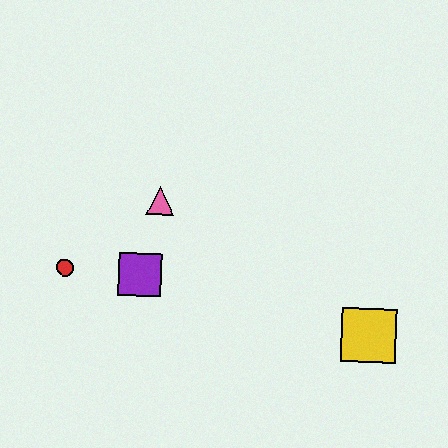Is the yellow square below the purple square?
Yes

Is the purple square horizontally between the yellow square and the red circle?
Yes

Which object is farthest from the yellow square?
The red circle is farthest from the yellow square.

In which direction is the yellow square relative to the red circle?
The yellow square is to the right of the red circle.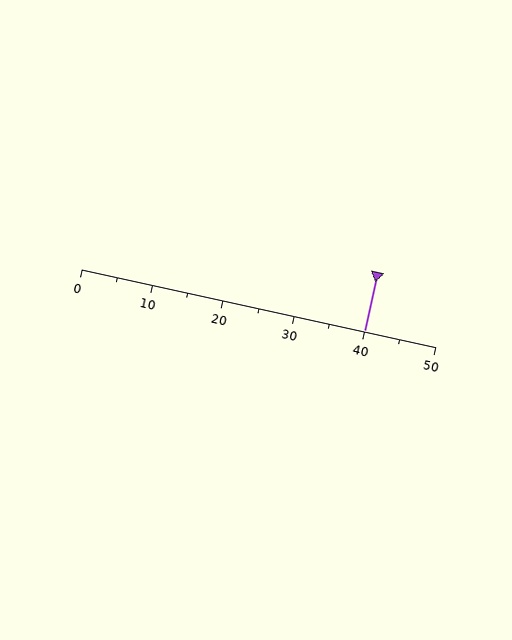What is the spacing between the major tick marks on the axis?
The major ticks are spaced 10 apart.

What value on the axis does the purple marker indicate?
The marker indicates approximately 40.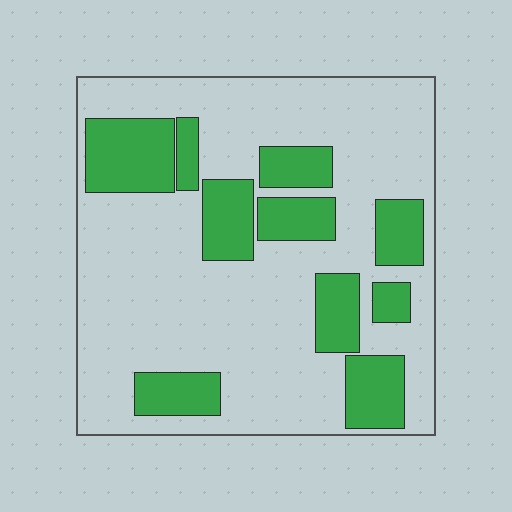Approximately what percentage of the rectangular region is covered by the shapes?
Approximately 30%.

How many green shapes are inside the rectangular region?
10.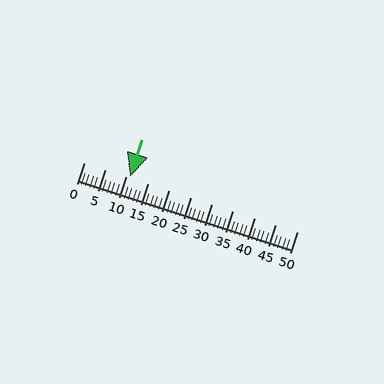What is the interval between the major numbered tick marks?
The major tick marks are spaced 5 units apart.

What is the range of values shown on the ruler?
The ruler shows values from 0 to 50.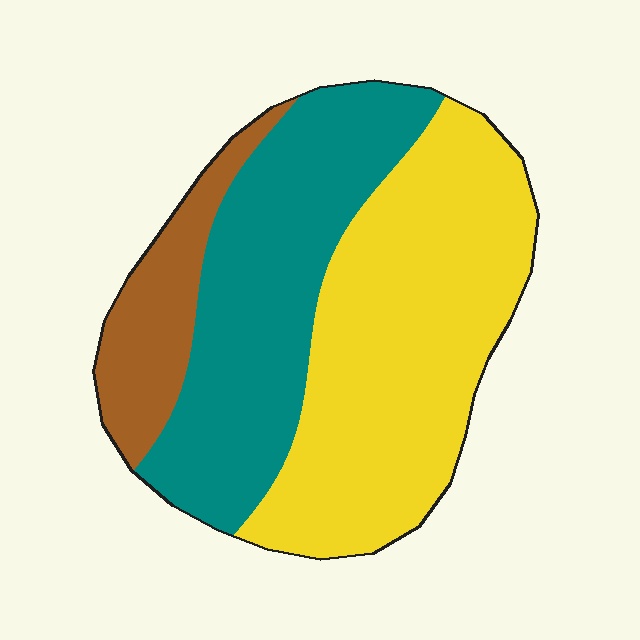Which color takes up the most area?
Yellow, at roughly 50%.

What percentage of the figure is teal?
Teal takes up between a quarter and a half of the figure.